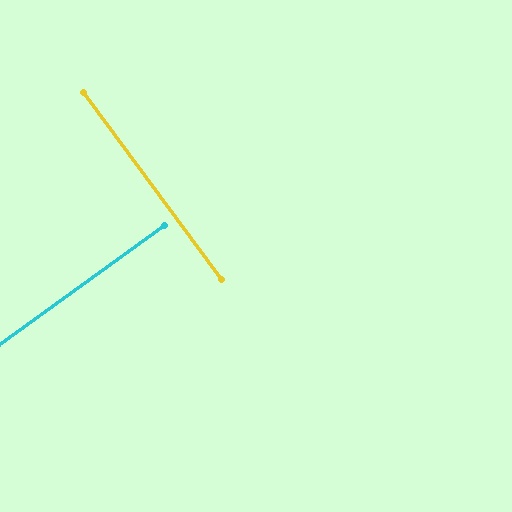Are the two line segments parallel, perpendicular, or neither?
Perpendicular — they meet at approximately 89°.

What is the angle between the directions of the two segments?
Approximately 89 degrees.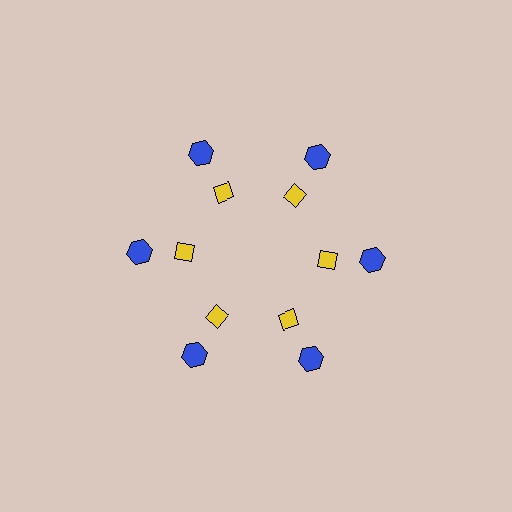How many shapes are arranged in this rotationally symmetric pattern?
There are 12 shapes, arranged in 6 groups of 2.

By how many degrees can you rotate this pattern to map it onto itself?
The pattern maps onto itself every 60 degrees of rotation.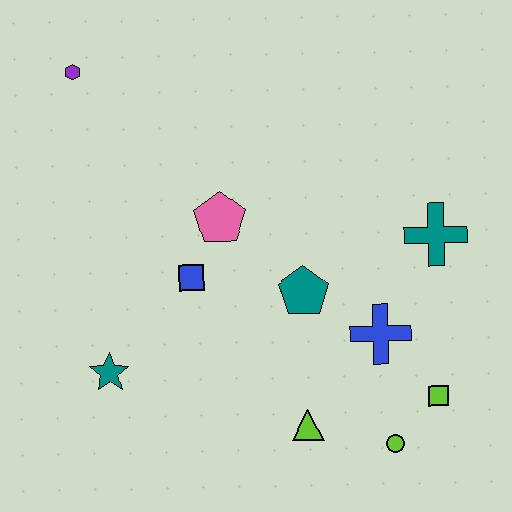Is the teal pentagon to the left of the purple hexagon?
No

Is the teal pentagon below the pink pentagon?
Yes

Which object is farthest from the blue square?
The lime square is farthest from the blue square.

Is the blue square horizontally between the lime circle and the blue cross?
No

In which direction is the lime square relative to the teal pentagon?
The lime square is to the right of the teal pentagon.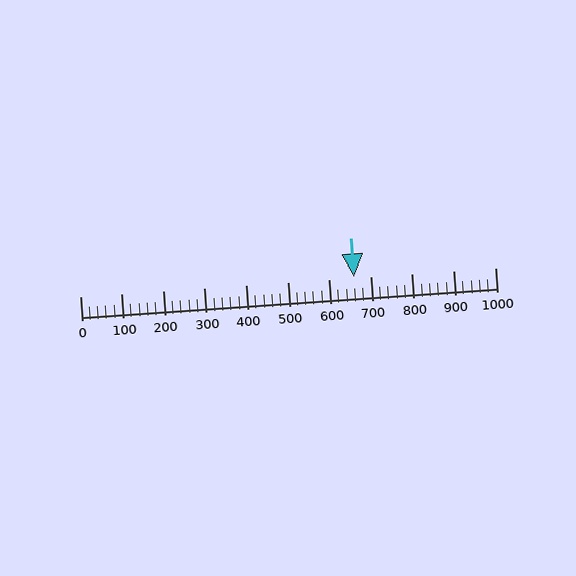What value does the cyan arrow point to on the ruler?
The cyan arrow points to approximately 660.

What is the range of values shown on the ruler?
The ruler shows values from 0 to 1000.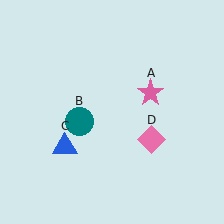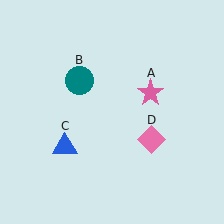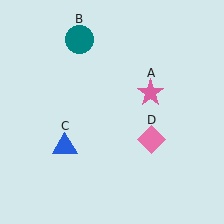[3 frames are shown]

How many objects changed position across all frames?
1 object changed position: teal circle (object B).